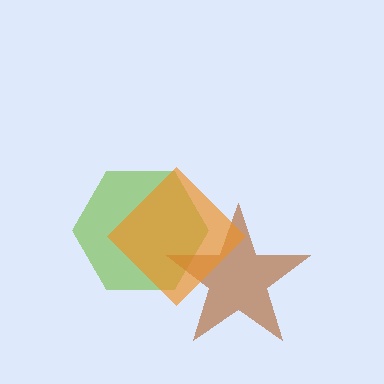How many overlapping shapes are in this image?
There are 3 overlapping shapes in the image.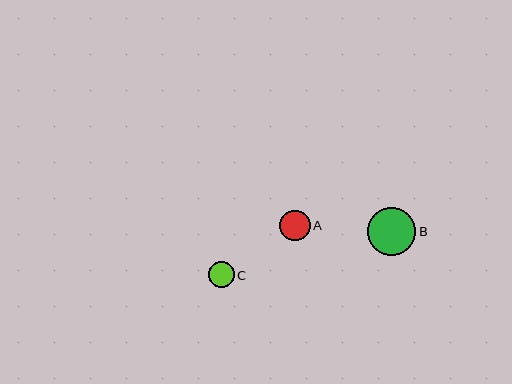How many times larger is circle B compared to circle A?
Circle B is approximately 1.6 times the size of circle A.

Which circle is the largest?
Circle B is the largest with a size of approximately 48 pixels.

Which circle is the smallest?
Circle C is the smallest with a size of approximately 26 pixels.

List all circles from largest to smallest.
From largest to smallest: B, A, C.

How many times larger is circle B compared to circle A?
Circle B is approximately 1.6 times the size of circle A.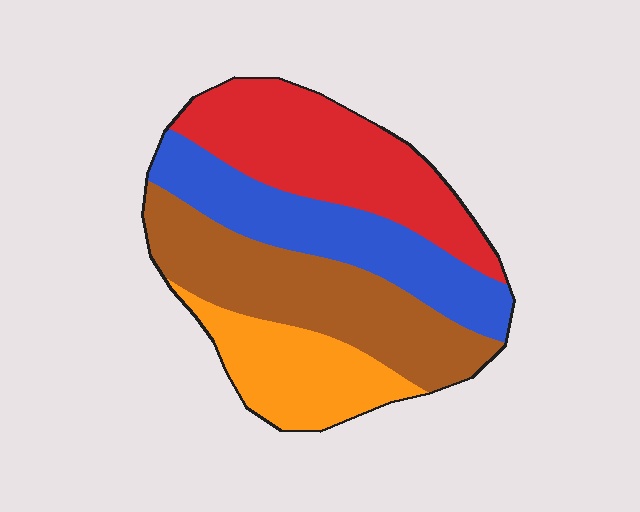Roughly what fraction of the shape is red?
Red covers about 30% of the shape.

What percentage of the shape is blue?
Blue covers 24% of the shape.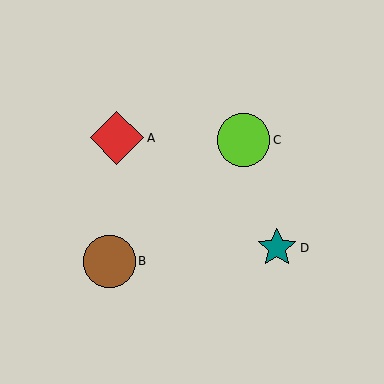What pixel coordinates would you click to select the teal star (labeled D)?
Click at (277, 248) to select the teal star D.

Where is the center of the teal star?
The center of the teal star is at (277, 248).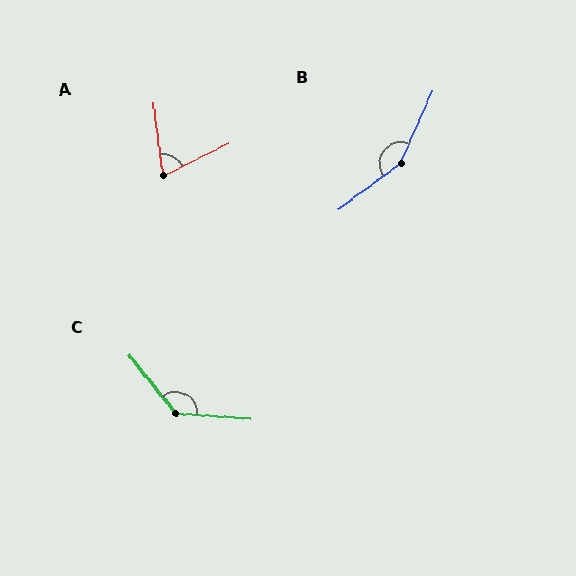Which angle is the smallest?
A, at approximately 71 degrees.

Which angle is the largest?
B, at approximately 151 degrees.